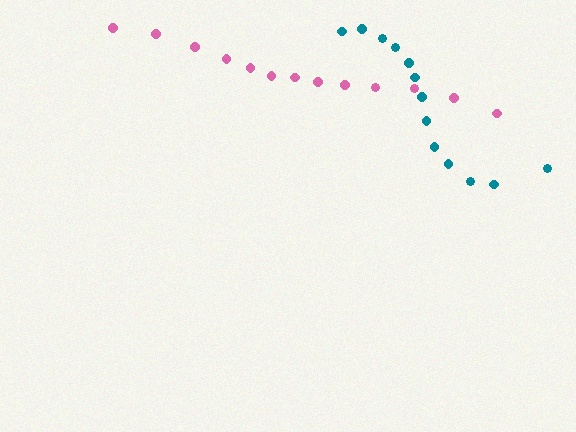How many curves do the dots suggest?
There are 2 distinct paths.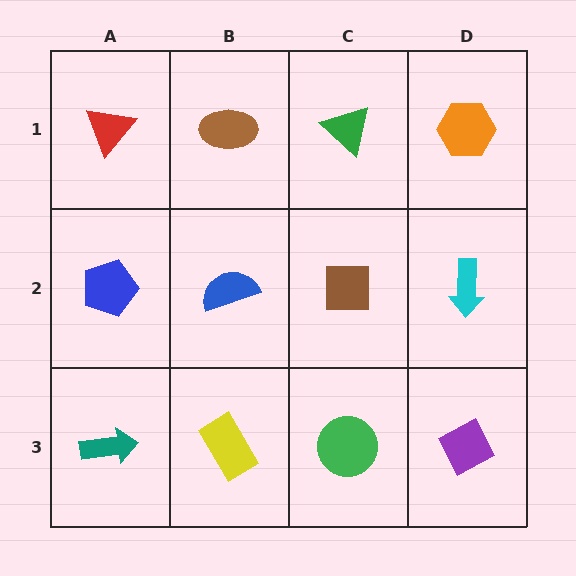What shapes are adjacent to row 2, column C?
A green triangle (row 1, column C), a green circle (row 3, column C), a blue semicircle (row 2, column B), a cyan arrow (row 2, column D).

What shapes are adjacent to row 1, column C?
A brown square (row 2, column C), a brown ellipse (row 1, column B), an orange hexagon (row 1, column D).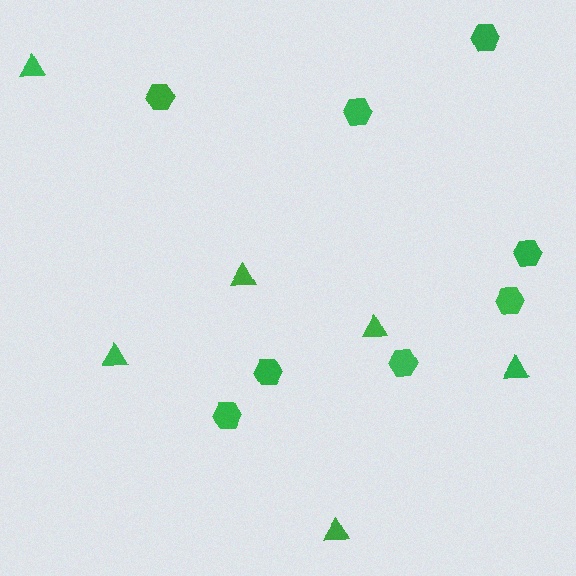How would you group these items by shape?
There are 2 groups: one group of triangles (6) and one group of hexagons (8).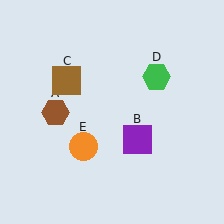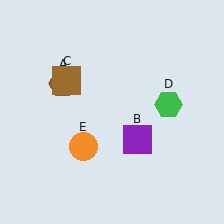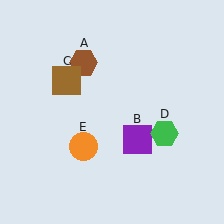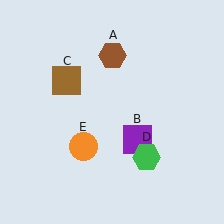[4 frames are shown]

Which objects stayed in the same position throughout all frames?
Purple square (object B) and brown square (object C) and orange circle (object E) remained stationary.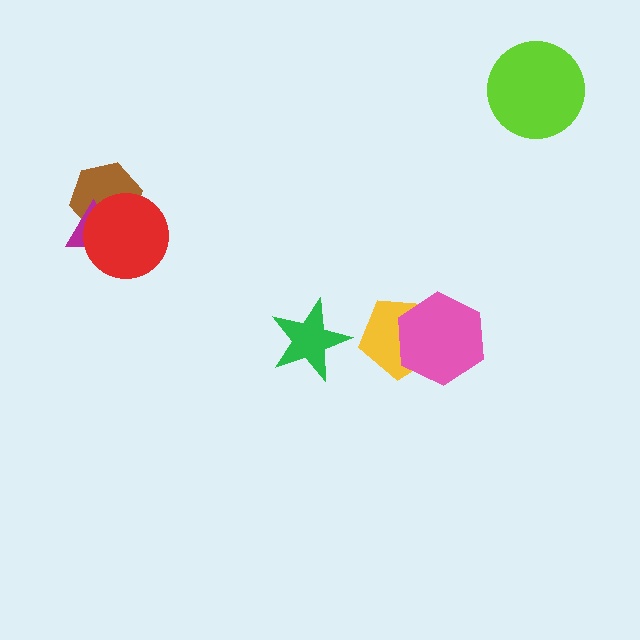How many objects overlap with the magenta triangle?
2 objects overlap with the magenta triangle.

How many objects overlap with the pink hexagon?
1 object overlaps with the pink hexagon.